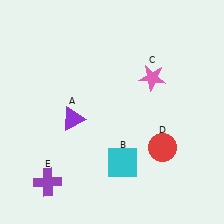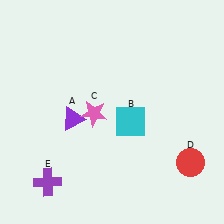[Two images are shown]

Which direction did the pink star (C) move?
The pink star (C) moved left.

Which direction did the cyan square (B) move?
The cyan square (B) moved up.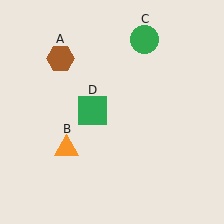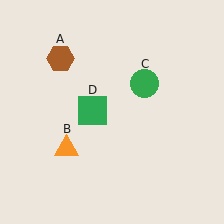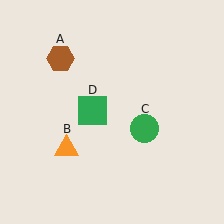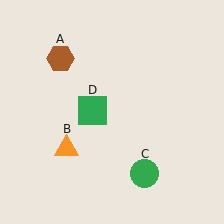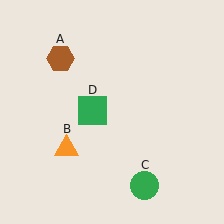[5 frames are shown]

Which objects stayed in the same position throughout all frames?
Brown hexagon (object A) and orange triangle (object B) and green square (object D) remained stationary.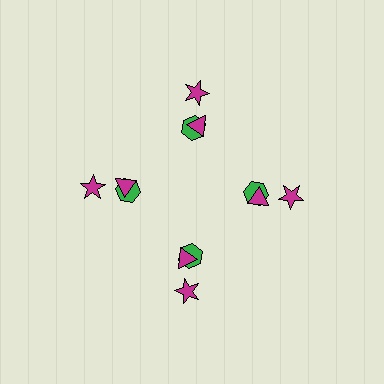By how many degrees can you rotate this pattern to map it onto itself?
The pattern maps onto itself every 90 degrees of rotation.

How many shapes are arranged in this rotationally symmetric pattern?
There are 12 shapes, arranged in 4 groups of 3.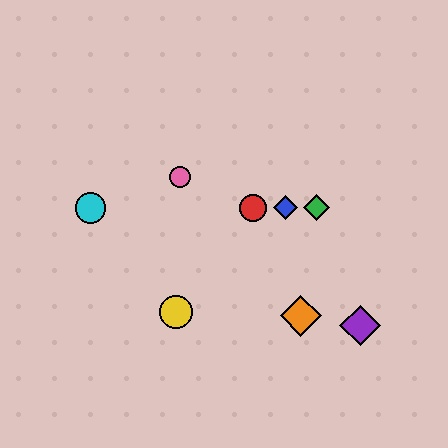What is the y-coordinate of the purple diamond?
The purple diamond is at y≈325.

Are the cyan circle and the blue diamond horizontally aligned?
Yes, both are at y≈208.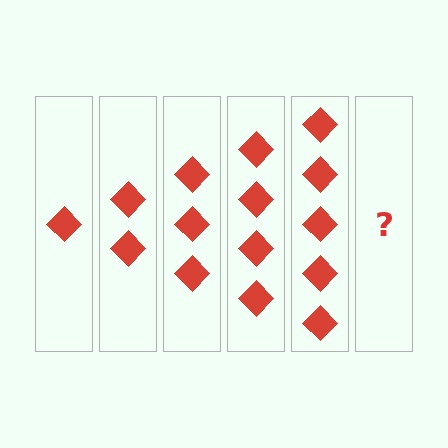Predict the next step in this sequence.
The next step is 6 diamonds.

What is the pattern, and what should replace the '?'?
The pattern is that each step adds one more diamond. The '?' should be 6 diamonds.